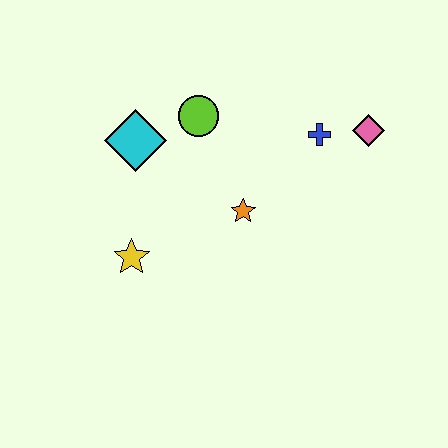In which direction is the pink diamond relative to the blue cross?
The pink diamond is to the right of the blue cross.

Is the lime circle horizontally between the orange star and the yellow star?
Yes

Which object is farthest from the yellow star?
The pink diamond is farthest from the yellow star.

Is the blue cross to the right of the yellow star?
Yes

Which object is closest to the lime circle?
The cyan diamond is closest to the lime circle.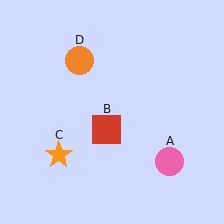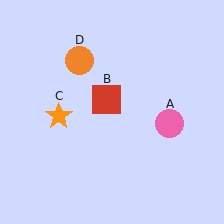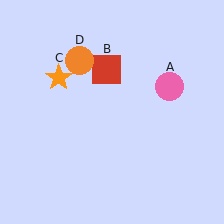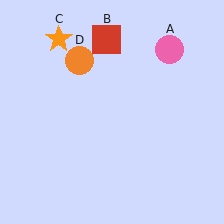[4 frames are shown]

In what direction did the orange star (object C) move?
The orange star (object C) moved up.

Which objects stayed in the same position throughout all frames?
Orange circle (object D) remained stationary.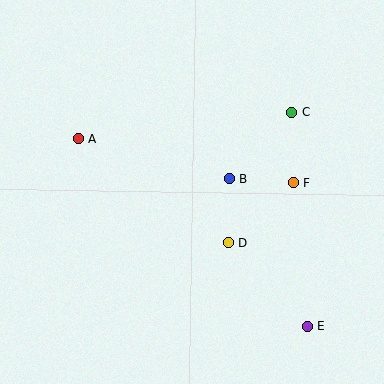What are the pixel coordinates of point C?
Point C is at (292, 112).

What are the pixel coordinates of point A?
Point A is at (78, 139).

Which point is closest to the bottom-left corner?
Point A is closest to the bottom-left corner.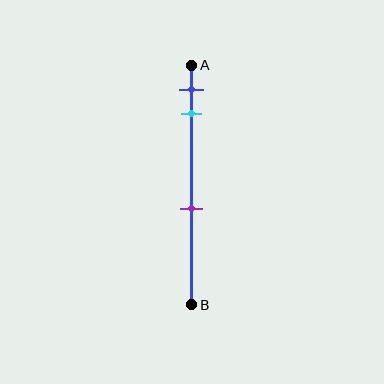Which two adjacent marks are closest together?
The blue and cyan marks are the closest adjacent pair.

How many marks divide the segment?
There are 3 marks dividing the segment.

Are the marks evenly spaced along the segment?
No, the marks are not evenly spaced.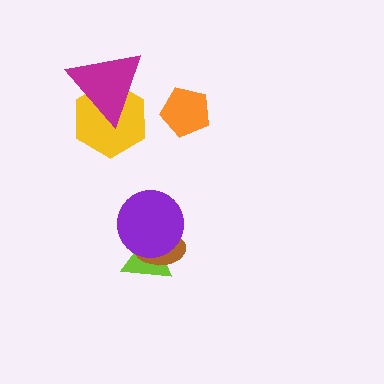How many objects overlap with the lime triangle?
2 objects overlap with the lime triangle.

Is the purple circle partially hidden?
No, no other shape covers it.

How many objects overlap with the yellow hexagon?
1 object overlaps with the yellow hexagon.